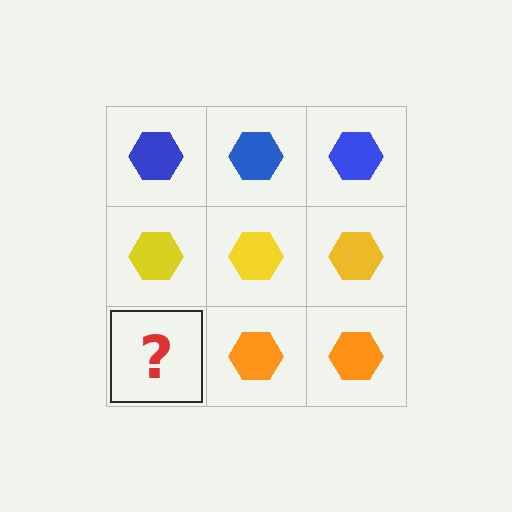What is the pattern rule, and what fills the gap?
The rule is that each row has a consistent color. The gap should be filled with an orange hexagon.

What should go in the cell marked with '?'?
The missing cell should contain an orange hexagon.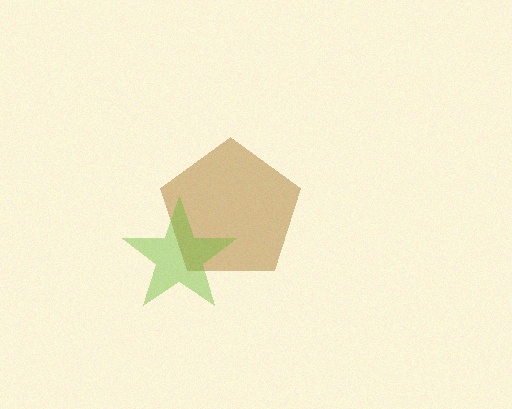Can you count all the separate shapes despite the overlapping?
Yes, there are 2 separate shapes.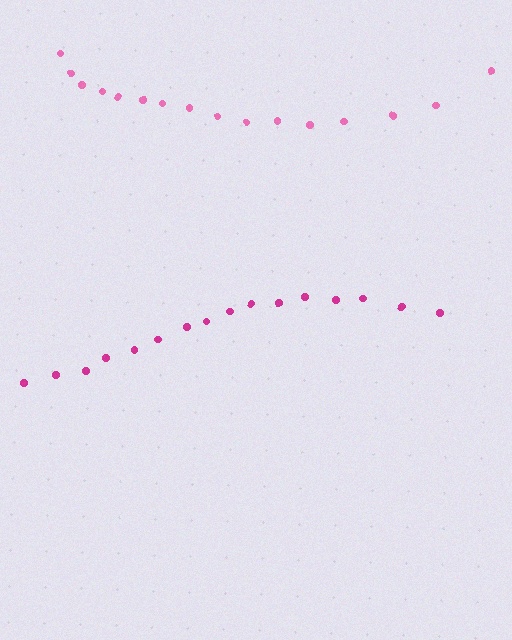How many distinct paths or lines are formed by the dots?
There are 2 distinct paths.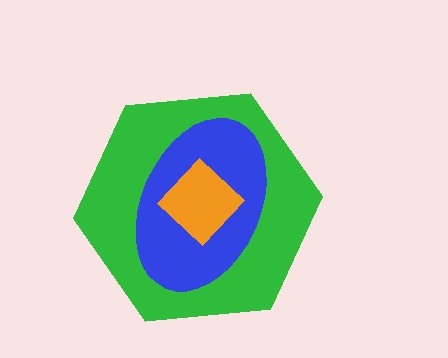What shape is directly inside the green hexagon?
The blue ellipse.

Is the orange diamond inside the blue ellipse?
Yes.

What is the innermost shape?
The orange diamond.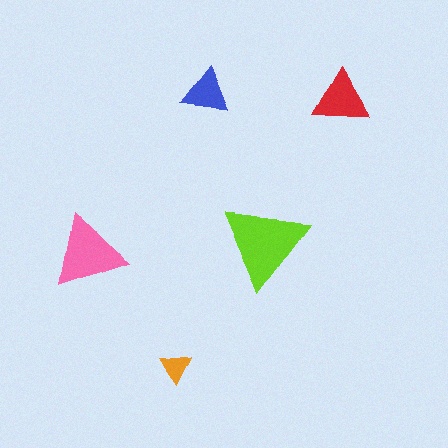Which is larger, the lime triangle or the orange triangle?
The lime one.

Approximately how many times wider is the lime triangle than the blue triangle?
About 2 times wider.